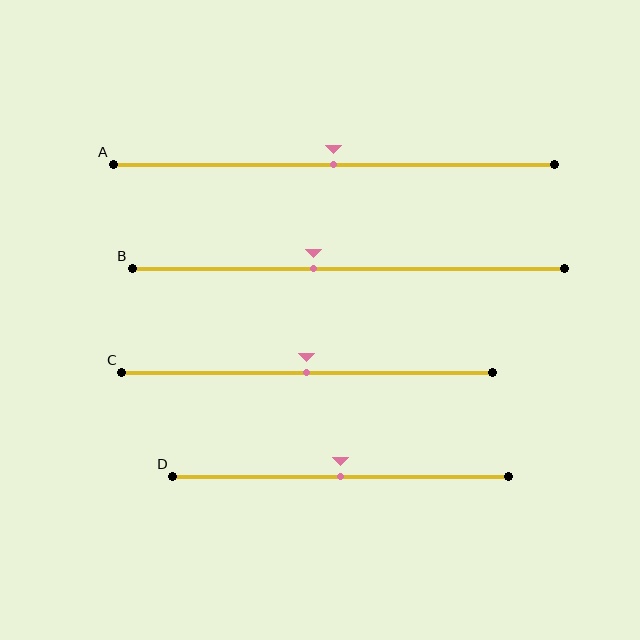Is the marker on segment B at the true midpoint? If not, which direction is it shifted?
No, the marker on segment B is shifted to the left by about 8% of the segment length.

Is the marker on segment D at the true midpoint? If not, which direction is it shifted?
Yes, the marker on segment D is at the true midpoint.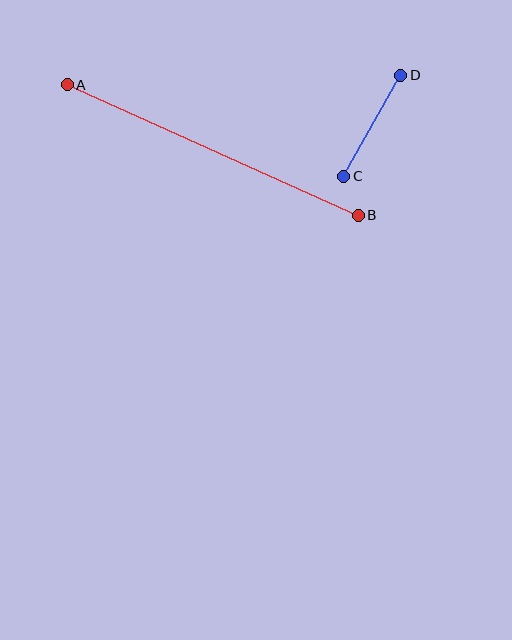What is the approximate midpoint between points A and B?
The midpoint is at approximately (213, 150) pixels.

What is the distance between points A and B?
The distance is approximately 319 pixels.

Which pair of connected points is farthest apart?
Points A and B are farthest apart.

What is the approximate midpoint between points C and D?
The midpoint is at approximately (372, 126) pixels.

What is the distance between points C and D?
The distance is approximately 116 pixels.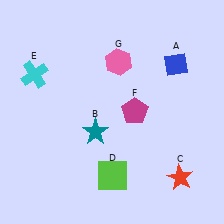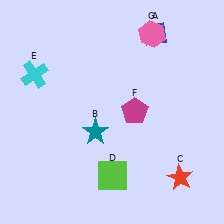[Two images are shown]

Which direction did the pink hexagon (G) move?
The pink hexagon (G) moved right.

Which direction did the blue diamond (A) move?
The blue diamond (A) moved up.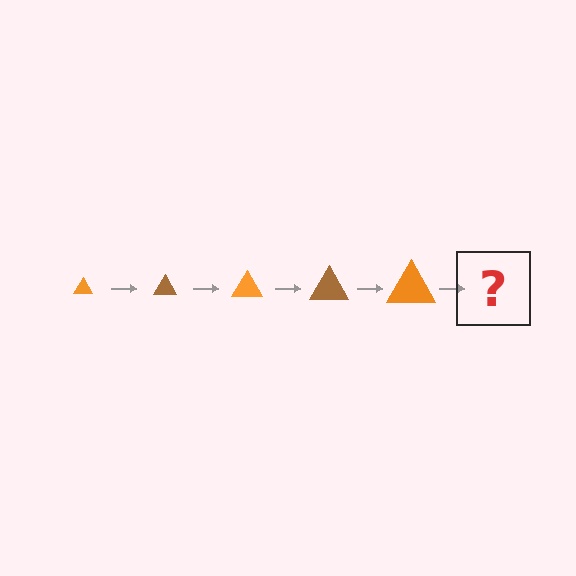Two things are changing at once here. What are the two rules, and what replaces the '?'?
The two rules are that the triangle grows larger each step and the color cycles through orange and brown. The '?' should be a brown triangle, larger than the previous one.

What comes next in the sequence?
The next element should be a brown triangle, larger than the previous one.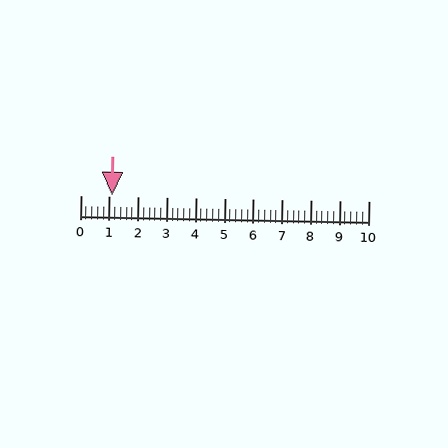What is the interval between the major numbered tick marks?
The major tick marks are spaced 1 units apart.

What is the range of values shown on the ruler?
The ruler shows values from 0 to 10.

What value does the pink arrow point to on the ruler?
The pink arrow points to approximately 1.1.